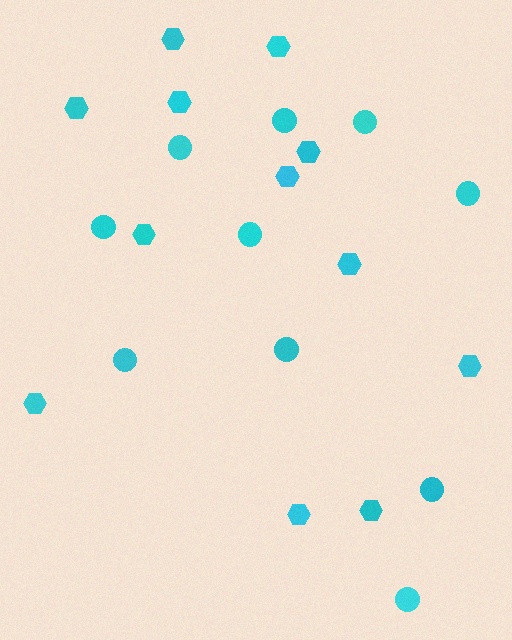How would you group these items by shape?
There are 2 groups: one group of circles (10) and one group of hexagons (12).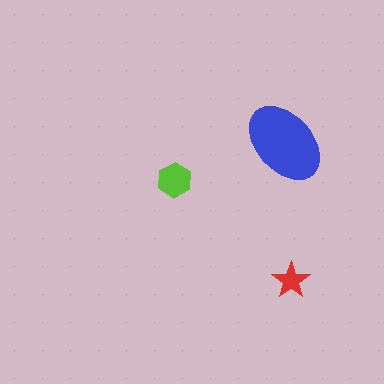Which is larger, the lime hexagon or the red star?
The lime hexagon.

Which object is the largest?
The blue ellipse.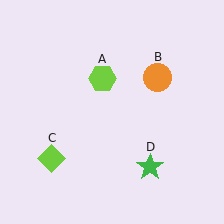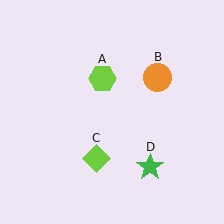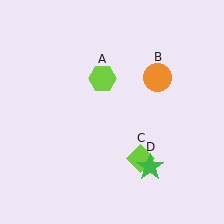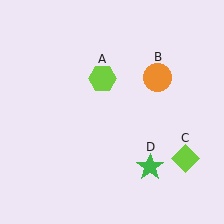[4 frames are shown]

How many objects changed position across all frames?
1 object changed position: lime diamond (object C).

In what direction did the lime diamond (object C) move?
The lime diamond (object C) moved right.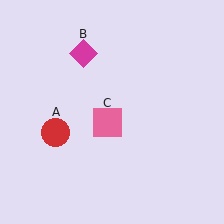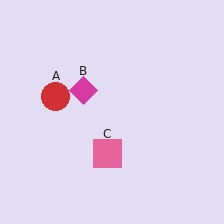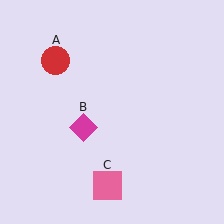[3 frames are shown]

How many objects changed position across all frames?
3 objects changed position: red circle (object A), magenta diamond (object B), pink square (object C).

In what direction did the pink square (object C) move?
The pink square (object C) moved down.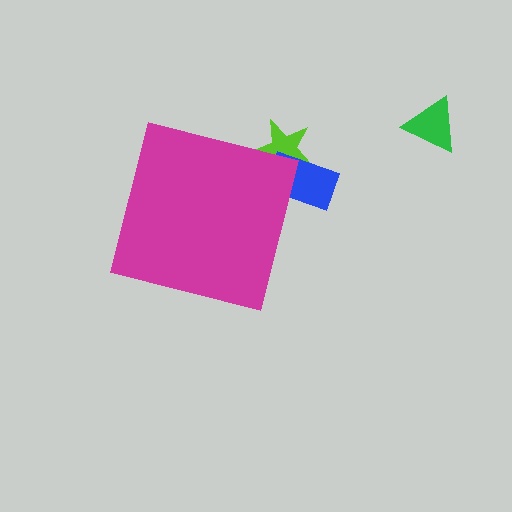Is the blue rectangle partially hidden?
Yes, the blue rectangle is partially hidden behind the magenta square.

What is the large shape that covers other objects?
A magenta square.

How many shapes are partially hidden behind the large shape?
2 shapes are partially hidden.